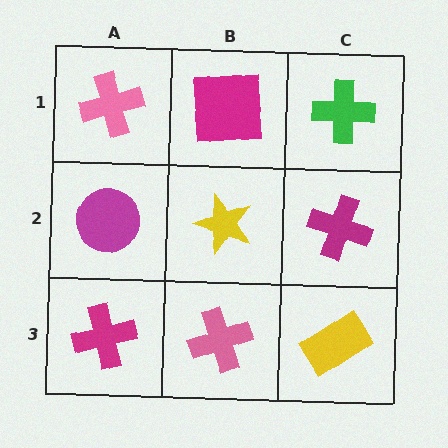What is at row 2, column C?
A magenta cross.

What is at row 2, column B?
A yellow star.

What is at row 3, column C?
A yellow rectangle.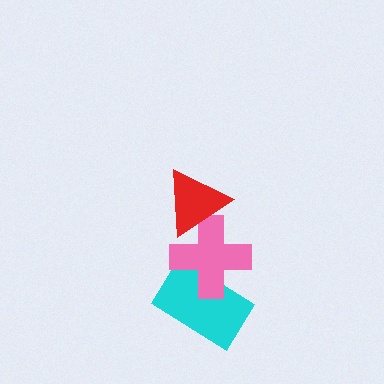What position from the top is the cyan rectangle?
The cyan rectangle is 3rd from the top.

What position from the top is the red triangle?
The red triangle is 1st from the top.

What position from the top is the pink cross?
The pink cross is 2nd from the top.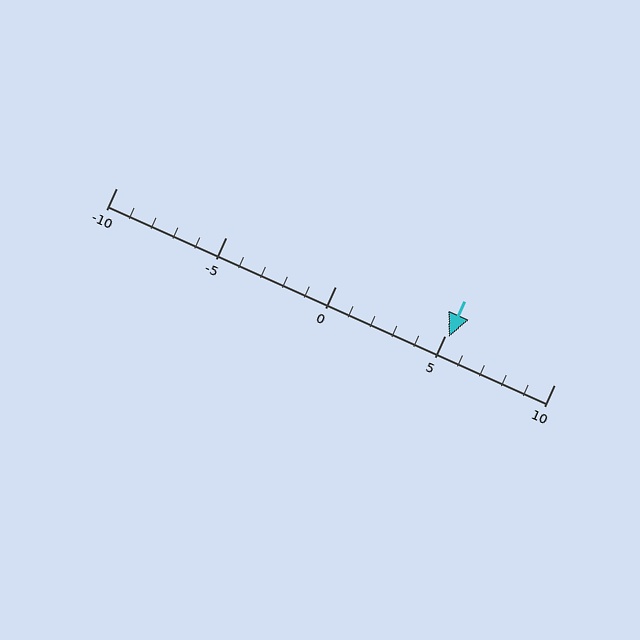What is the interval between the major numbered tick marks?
The major tick marks are spaced 5 units apart.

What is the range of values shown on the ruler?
The ruler shows values from -10 to 10.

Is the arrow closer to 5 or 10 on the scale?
The arrow is closer to 5.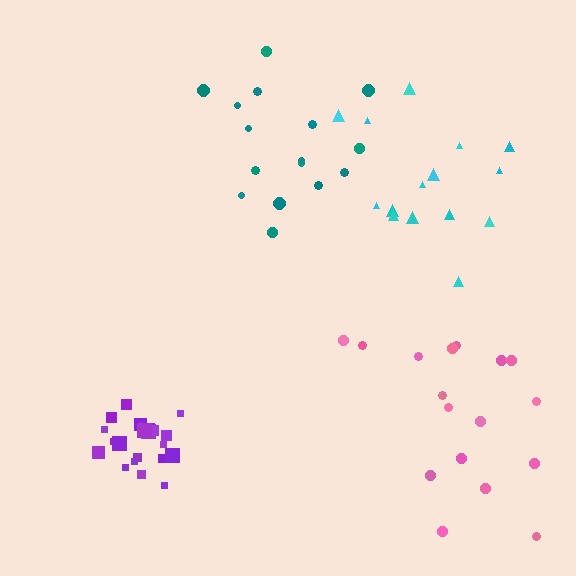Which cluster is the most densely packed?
Purple.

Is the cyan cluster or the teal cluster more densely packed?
Cyan.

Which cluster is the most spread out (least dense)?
Pink.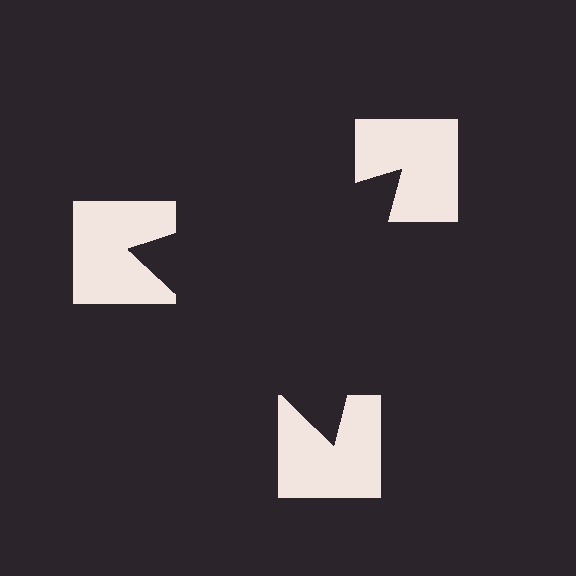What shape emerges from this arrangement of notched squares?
An illusory triangle — its edges are inferred from the aligned wedge cuts in the notched squares, not physically drawn.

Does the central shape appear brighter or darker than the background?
It typically appears slightly darker than the background, even though no actual brightness change is drawn.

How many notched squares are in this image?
There are 3 — one at each vertex of the illusory triangle.